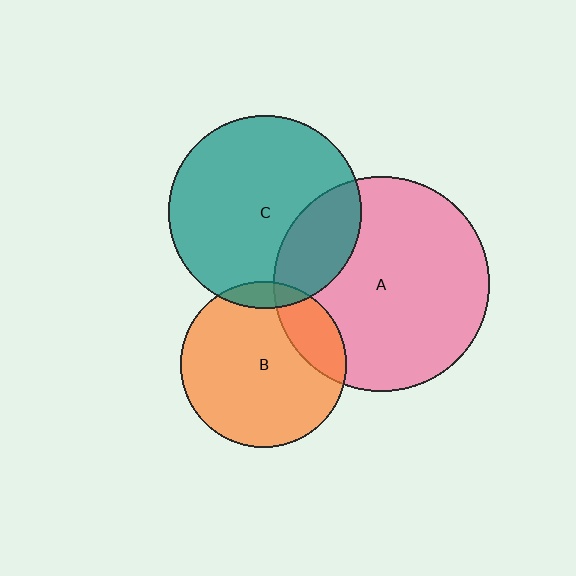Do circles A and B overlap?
Yes.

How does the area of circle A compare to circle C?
Approximately 1.2 times.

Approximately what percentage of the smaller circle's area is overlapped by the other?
Approximately 20%.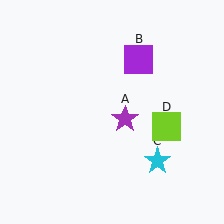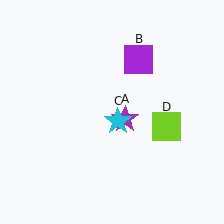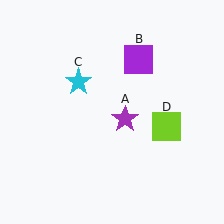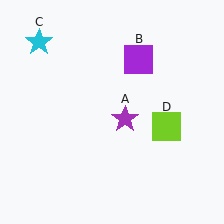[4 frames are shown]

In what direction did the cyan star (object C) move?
The cyan star (object C) moved up and to the left.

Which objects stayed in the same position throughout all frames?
Purple star (object A) and purple square (object B) and lime square (object D) remained stationary.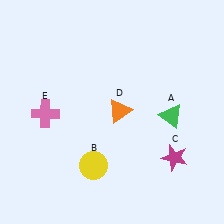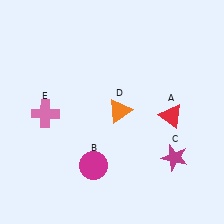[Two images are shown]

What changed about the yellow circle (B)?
In Image 1, B is yellow. In Image 2, it changed to magenta.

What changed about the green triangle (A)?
In Image 1, A is green. In Image 2, it changed to red.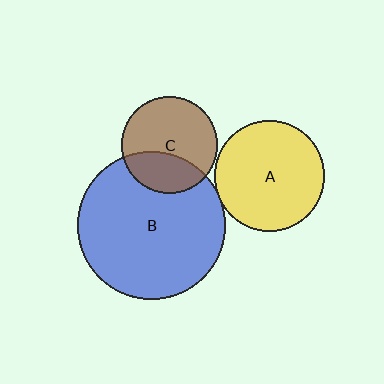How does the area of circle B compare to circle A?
Approximately 1.8 times.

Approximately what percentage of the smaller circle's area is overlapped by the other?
Approximately 35%.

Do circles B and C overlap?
Yes.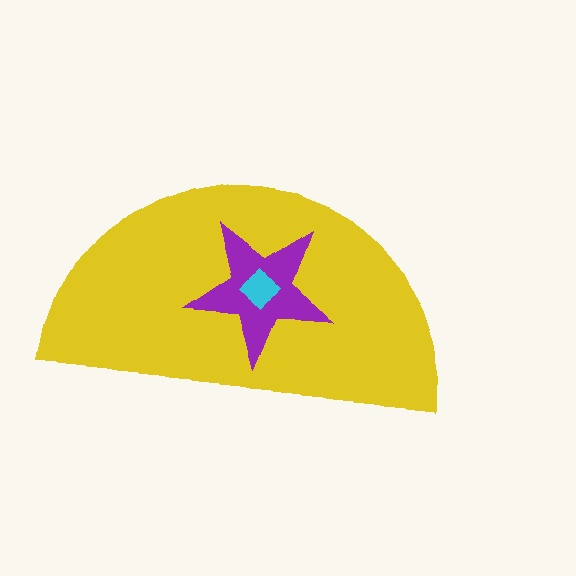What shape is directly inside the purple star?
The cyan diamond.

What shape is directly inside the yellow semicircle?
The purple star.